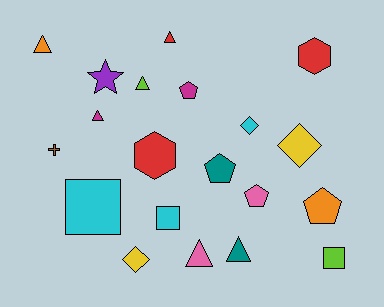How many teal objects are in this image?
There are 2 teal objects.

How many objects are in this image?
There are 20 objects.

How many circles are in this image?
There are no circles.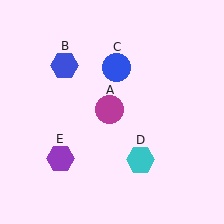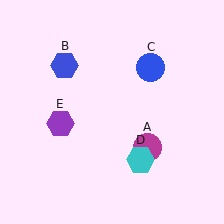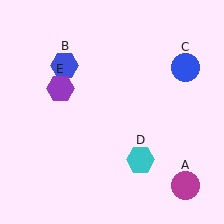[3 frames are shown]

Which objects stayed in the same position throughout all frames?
Blue hexagon (object B) and cyan hexagon (object D) remained stationary.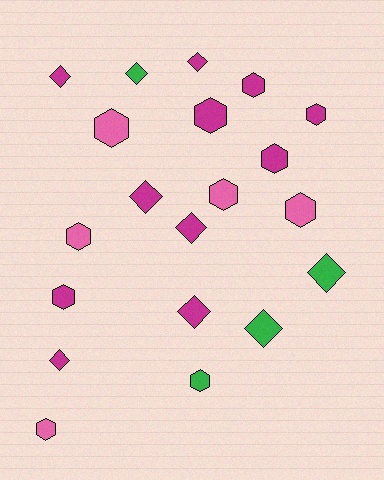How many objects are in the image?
There are 20 objects.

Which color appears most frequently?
Magenta, with 11 objects.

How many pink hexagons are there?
There are 5 pink hexagons.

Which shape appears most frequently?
Hexagon, with 11 objects.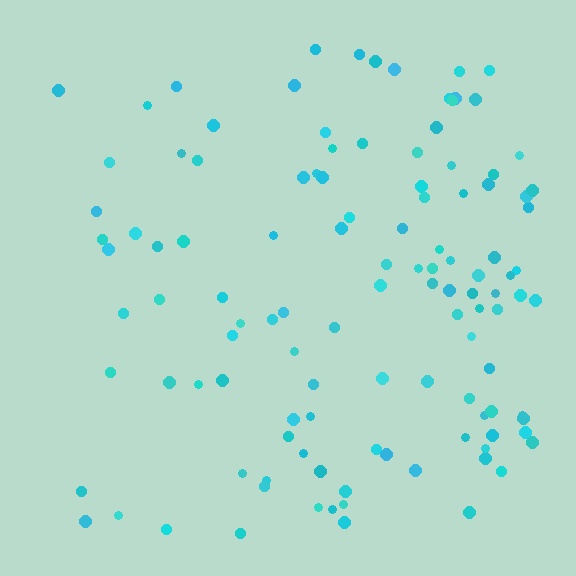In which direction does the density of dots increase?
From left to right, with the right side densest.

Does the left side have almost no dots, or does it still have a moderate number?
Still a moderate number, just noticeably fewer than the right.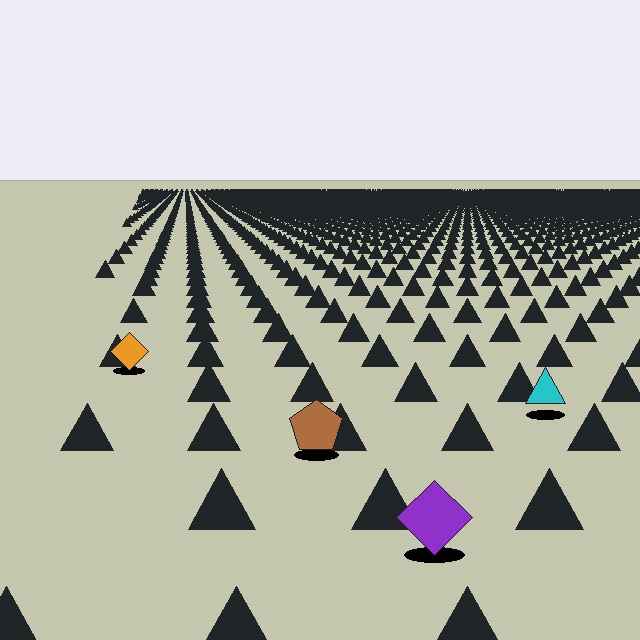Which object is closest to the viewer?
The purple diamond is closest. The texture marks near it are larger and more spread out.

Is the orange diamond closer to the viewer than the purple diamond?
No. The purple diamond is closer — you can tell from the texture gradient: the ground texture is coarser near it.